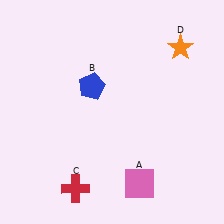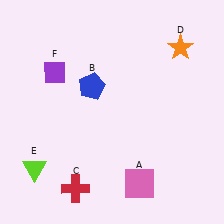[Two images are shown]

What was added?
A lime triangle (E), a purple diamond (F) were added in Image 2.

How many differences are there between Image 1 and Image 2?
There are 2 differences between the two images.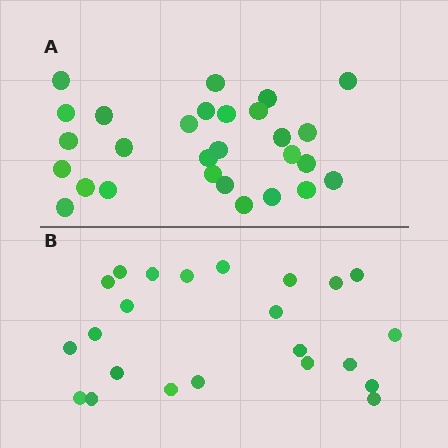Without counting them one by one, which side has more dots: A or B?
Region A (the top region) has more dots.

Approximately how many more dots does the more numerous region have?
Region A has about 5 more dots than region B.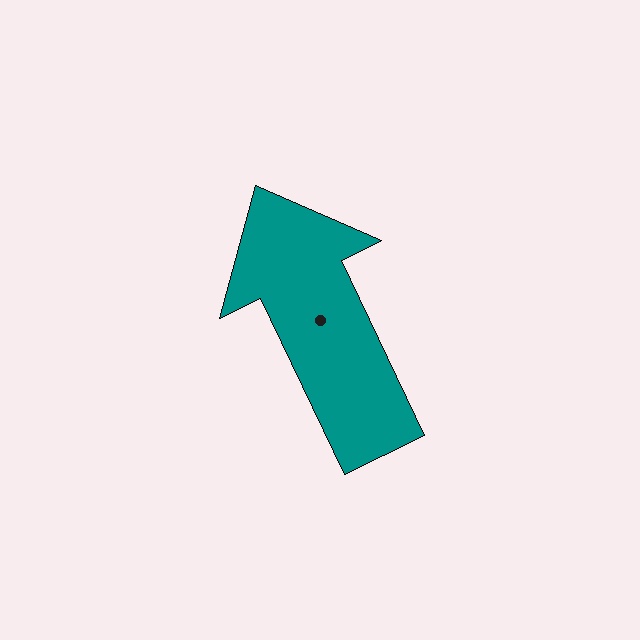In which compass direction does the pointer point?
Northwest.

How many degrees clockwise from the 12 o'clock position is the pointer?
Approximately 334 degrees.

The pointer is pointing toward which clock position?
Roughly 11 o'clock.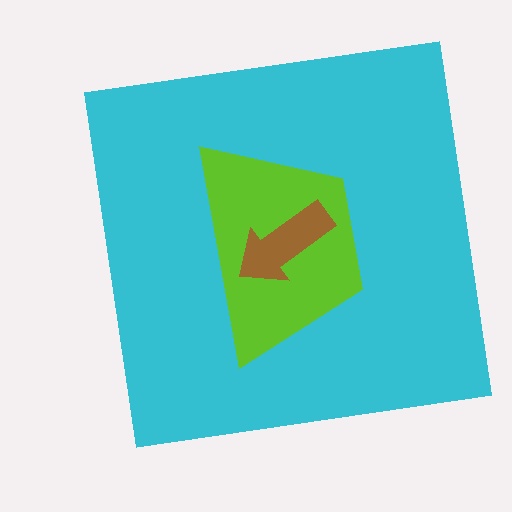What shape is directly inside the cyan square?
The lime trapezoid.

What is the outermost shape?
The cyan square.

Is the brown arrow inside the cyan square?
Yes.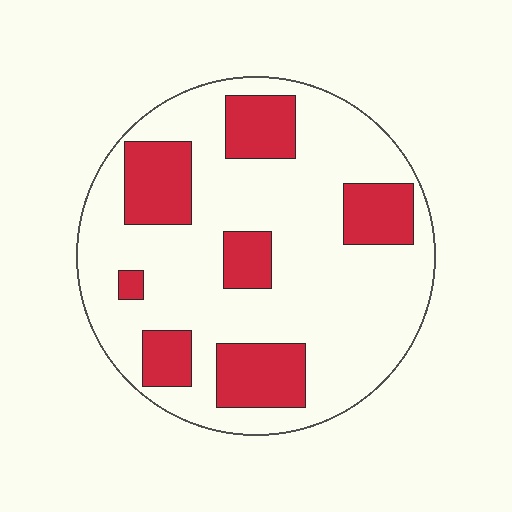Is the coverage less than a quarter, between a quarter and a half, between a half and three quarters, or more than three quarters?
Between a quarter and a half.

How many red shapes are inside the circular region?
7.